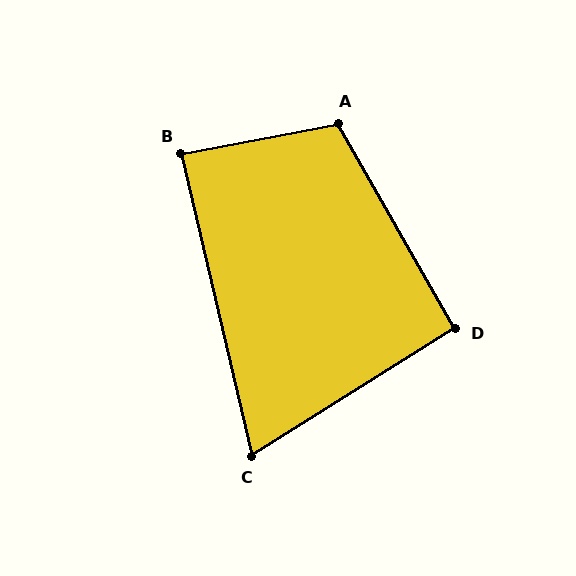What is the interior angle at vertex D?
Approximately 92 degrees (approximately right).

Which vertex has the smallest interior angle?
C, at approximately 71 degrees.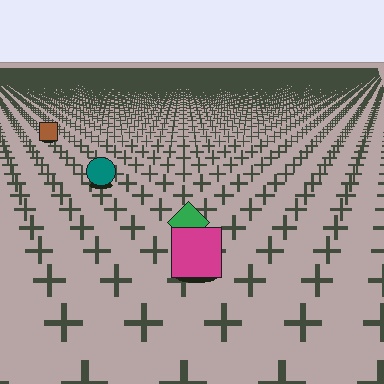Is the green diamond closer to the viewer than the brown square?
Yes. The green diamond is closer — you can tell from the texture gradient: the ground texture is coarser near it.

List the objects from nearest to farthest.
From nearest to farthest: the magenta square, the green diamond, the teal circle, the brown square.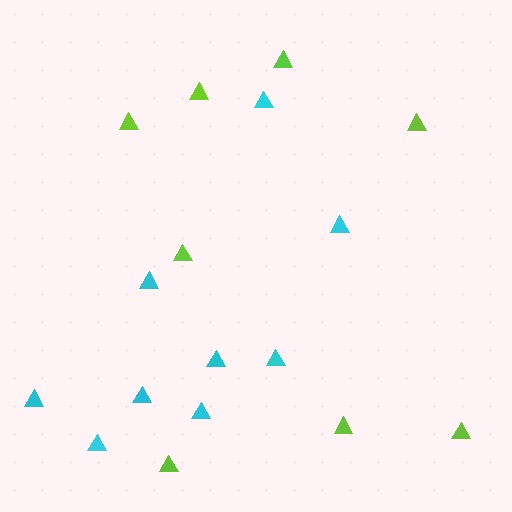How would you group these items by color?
There are 2 groups: one group of lime triangles (8) and one group of cyan triangles (9).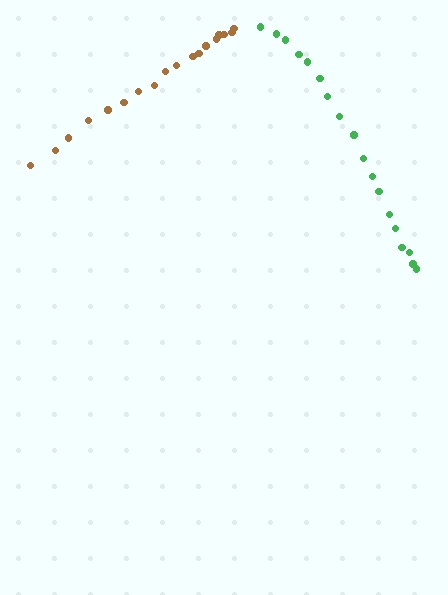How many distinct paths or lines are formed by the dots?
There are 2 distinct paths.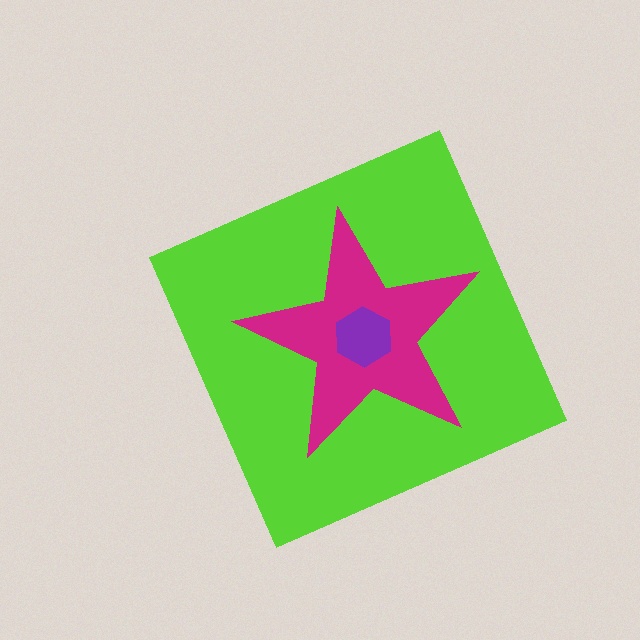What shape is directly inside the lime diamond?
The magenta star.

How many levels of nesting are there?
3.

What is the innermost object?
The purple hexagon.